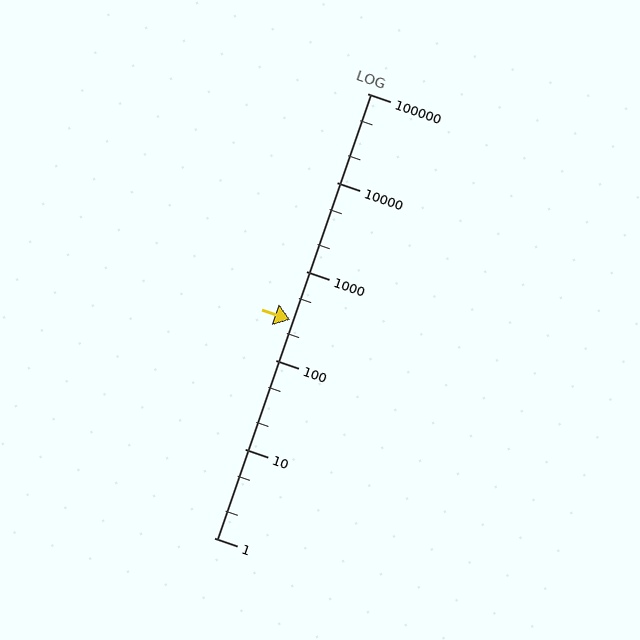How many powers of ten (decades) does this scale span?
The scale spans 5 decades, from 1 to 100000.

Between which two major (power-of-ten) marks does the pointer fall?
The pointer is between 100 and 1000.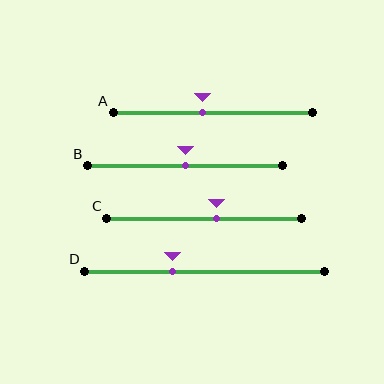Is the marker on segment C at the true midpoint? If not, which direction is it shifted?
No, the marker on segment C is shifted to the right by about 7% of the segment length.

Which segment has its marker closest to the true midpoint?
Segment B has its marker closest to the true midpoint.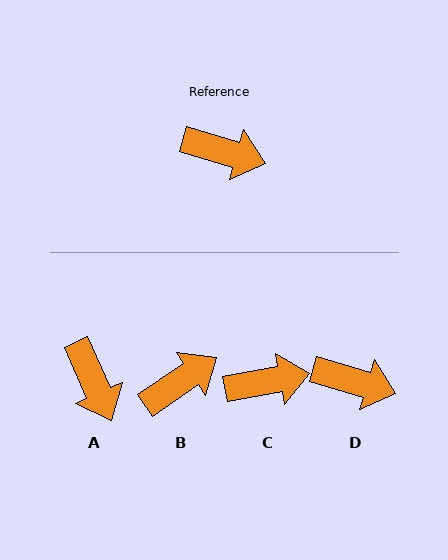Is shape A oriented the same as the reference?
No, it is off by about 50 degrees.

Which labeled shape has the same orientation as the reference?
D.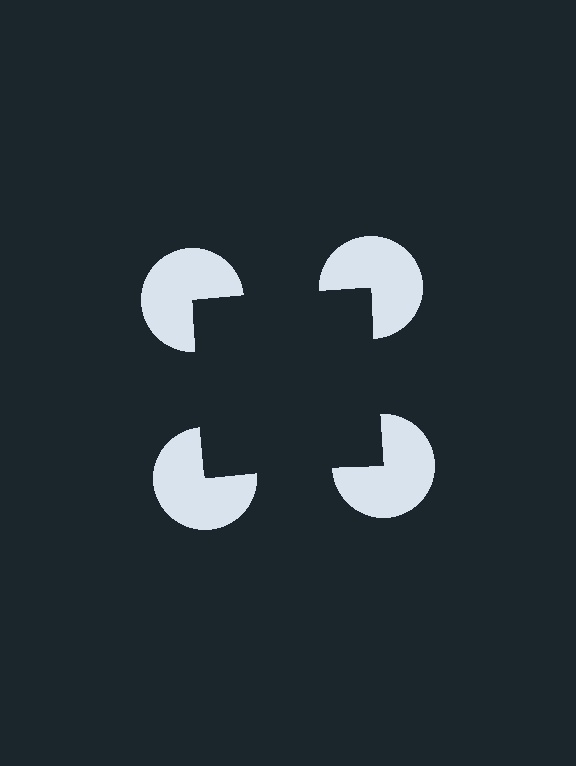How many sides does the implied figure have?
4 sides.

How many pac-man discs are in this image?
There are 4 — one at each vertex of the illusory square.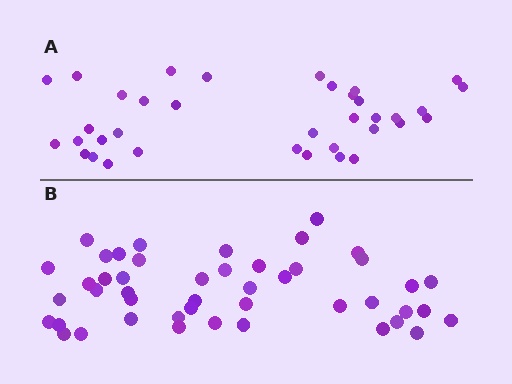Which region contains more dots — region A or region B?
Region B (the bottom region) has more dots.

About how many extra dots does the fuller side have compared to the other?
Region B has roughly 10 or so more dots than region A.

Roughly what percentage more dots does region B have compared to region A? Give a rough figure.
About 30% more.